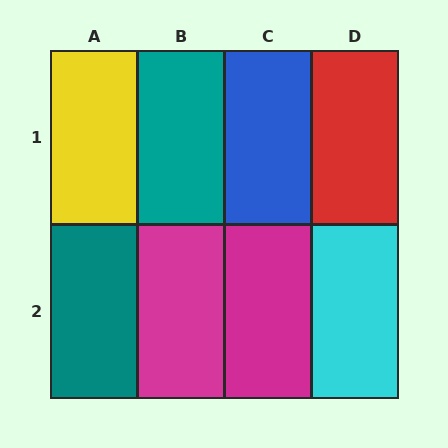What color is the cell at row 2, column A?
Teal.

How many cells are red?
1 cell is red.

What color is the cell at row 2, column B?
Magenta.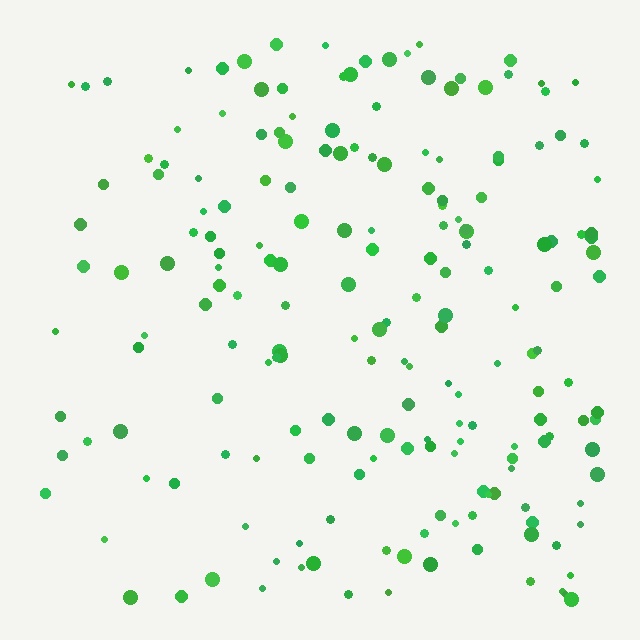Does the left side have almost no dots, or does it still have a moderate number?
Still a moderate number, just noticeably fewer than the right.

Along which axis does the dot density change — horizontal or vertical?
Horizontal.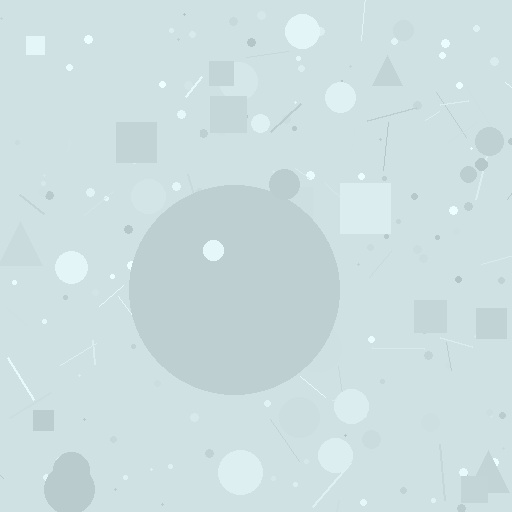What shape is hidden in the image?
A circle is hidden in the image.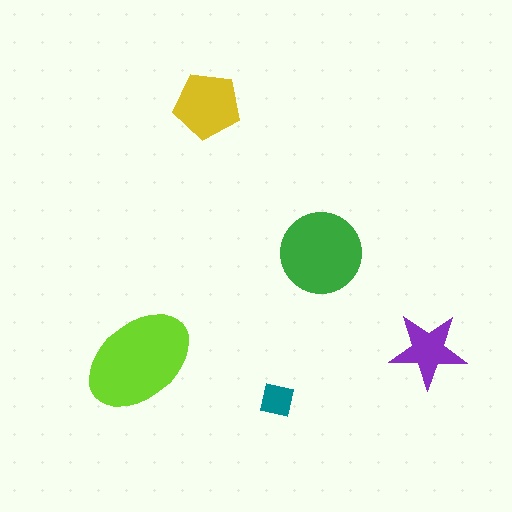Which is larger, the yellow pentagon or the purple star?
The yellow pentagon.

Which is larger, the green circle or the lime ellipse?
The lime ellipse.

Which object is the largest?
The lime ellipse.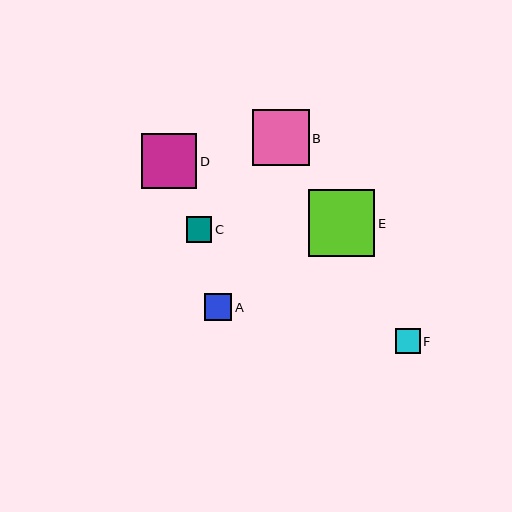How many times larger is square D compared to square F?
Square D is approximately 2.2 times the size of square F.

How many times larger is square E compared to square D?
Square E is approximately 1.2 times the size of square D.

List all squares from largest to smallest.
From largest to smallest: E, B, D, A, C, F.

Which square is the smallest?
Square F is the smallest with a size of approximately 25 pixels.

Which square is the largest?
Square E is the largest with a size of approximately 66 pixels.